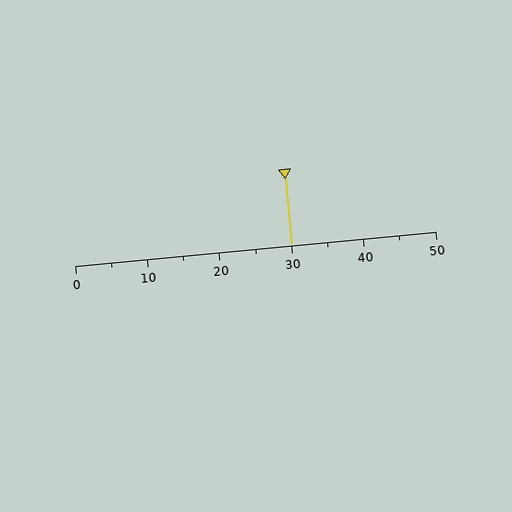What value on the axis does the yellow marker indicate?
The marker indicates approximately 30.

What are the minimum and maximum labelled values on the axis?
The axis runs from 0 to 50.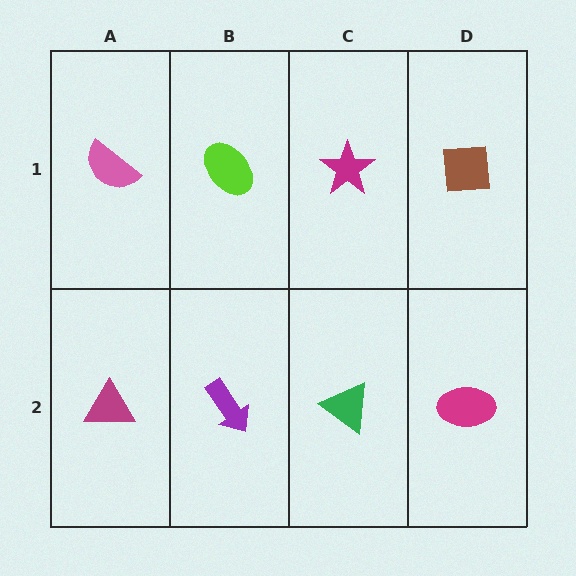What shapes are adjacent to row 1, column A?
A magenta triangle (row 2, column A), a lime ellipse (row 1, column B).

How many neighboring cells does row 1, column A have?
2.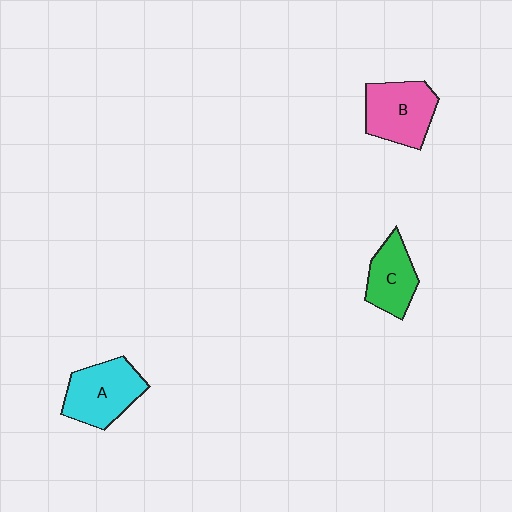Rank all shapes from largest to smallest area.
From largest to smallest: A (cyan), B (pink), C (green).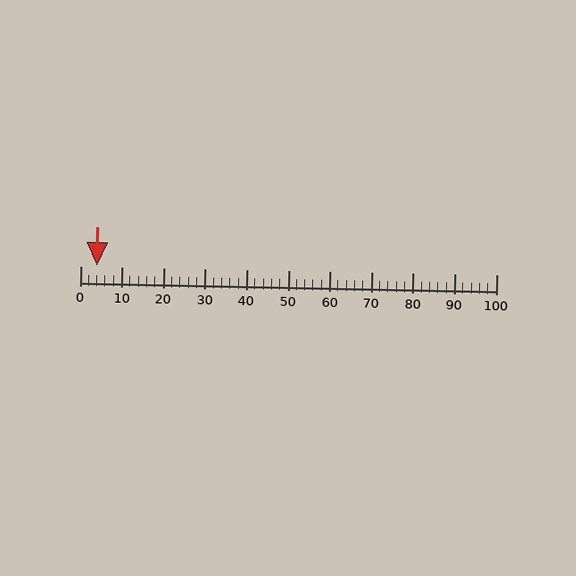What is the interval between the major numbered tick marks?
The major tick marks are spaced 10 units apart.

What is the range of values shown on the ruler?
The ruler shows values from 0 to 100.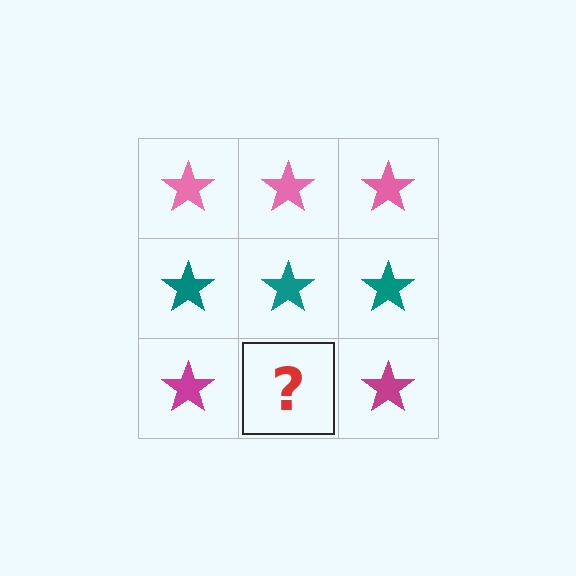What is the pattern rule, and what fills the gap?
The rule is that each row has a consistent color. The gap should be filled with a magenta star.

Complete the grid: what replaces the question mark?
The question mark should be replaced with a magenta star.